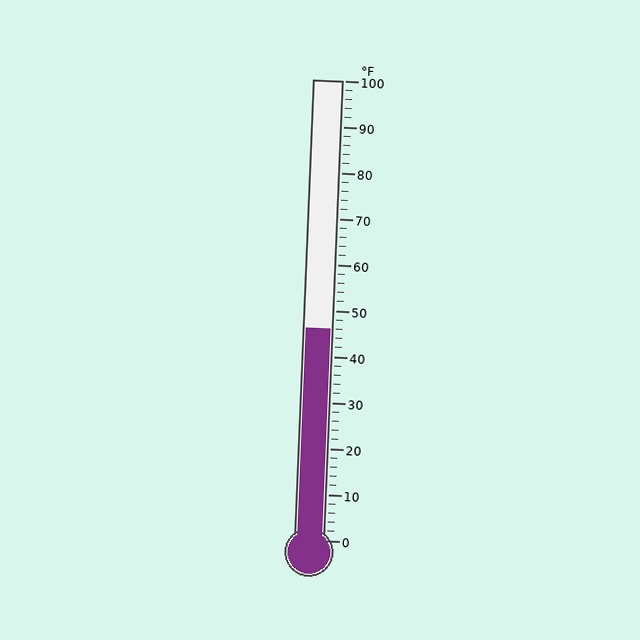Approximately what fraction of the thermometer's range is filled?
The thermometer is filled to approximately 45% of its range.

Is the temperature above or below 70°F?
The temperature is below 70°F.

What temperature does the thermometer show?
The thermometer shows approximately 46°F.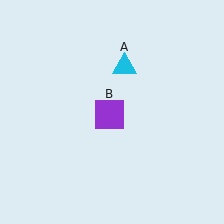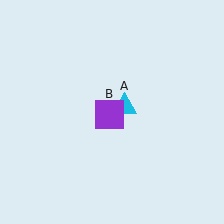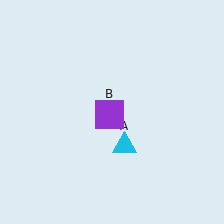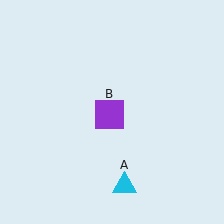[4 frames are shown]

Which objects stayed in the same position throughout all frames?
Purple square (object B) remained stationary.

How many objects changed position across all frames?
1 object changed position: cyan triangle (object A).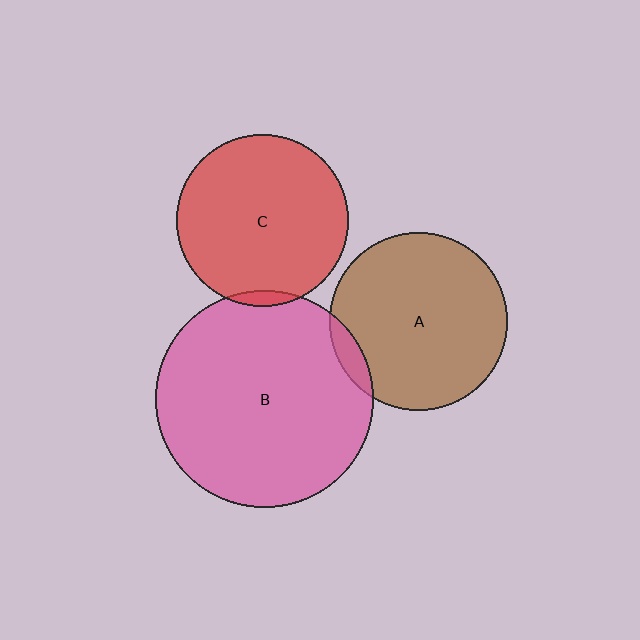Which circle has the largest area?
Circle B (pink).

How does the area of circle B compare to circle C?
Approximately 1.6 times.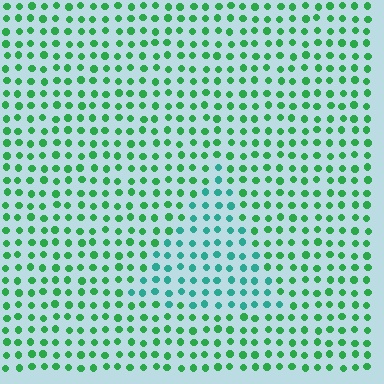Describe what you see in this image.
The image is filled with small green elements in a uniform arrangement. A triangle-shaped region is visible where the elements are tinted to a slightly different hue, forming a subtle color boundary.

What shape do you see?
I see a triangle.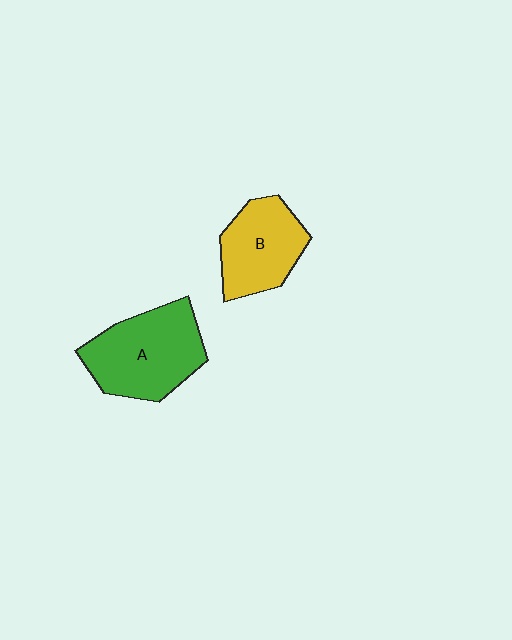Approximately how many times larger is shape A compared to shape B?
Approximately 1.3 times.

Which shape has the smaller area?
Shape B (yellow).